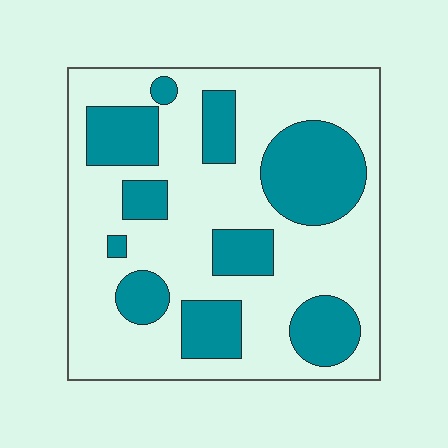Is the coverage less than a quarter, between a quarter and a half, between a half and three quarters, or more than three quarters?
Between a quarter and a half.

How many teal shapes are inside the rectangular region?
10.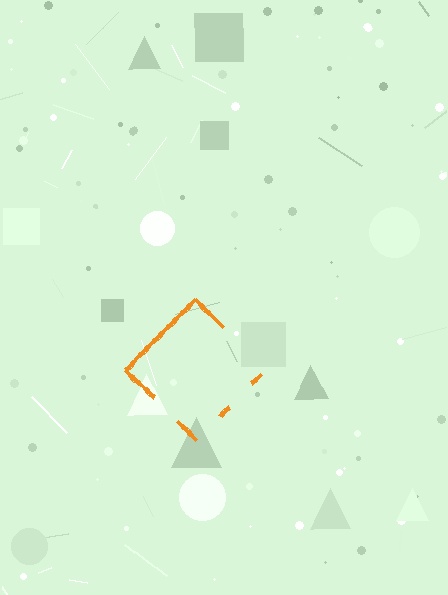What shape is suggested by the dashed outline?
The dashed outline suggests a diamond.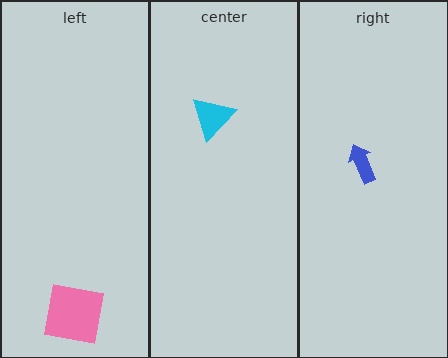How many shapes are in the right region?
1.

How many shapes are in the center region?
1.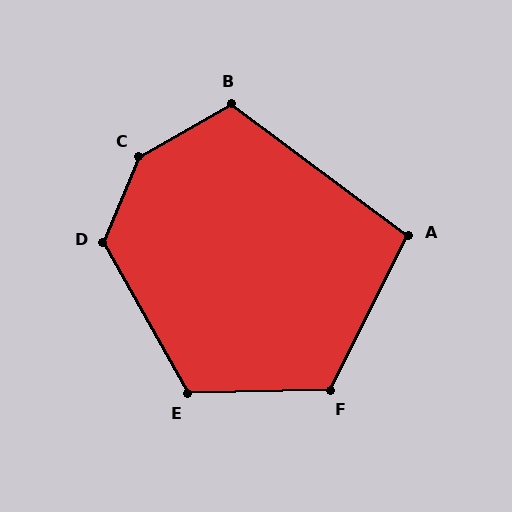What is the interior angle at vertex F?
Approximately 118 degrees (obtuse).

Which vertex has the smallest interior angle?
A, at approximately 100 degrees.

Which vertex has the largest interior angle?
C, at approximately 142 degrees.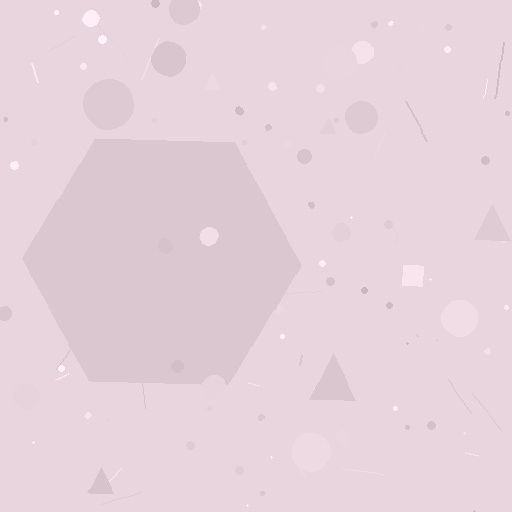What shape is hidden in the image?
A hexagon is hidden in the image.